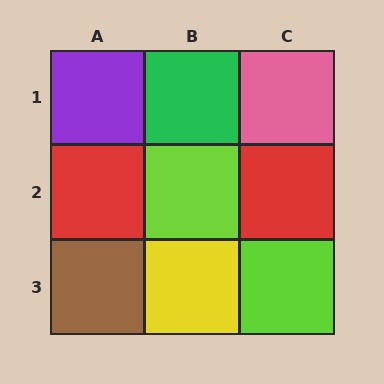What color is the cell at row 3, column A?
Brown.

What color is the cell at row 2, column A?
Red.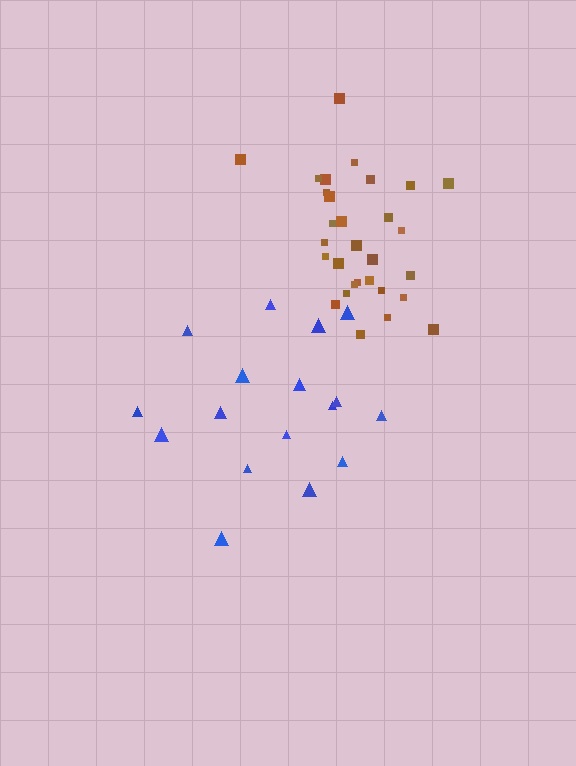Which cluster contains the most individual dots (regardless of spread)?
Brown (30).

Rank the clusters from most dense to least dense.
brown, blue.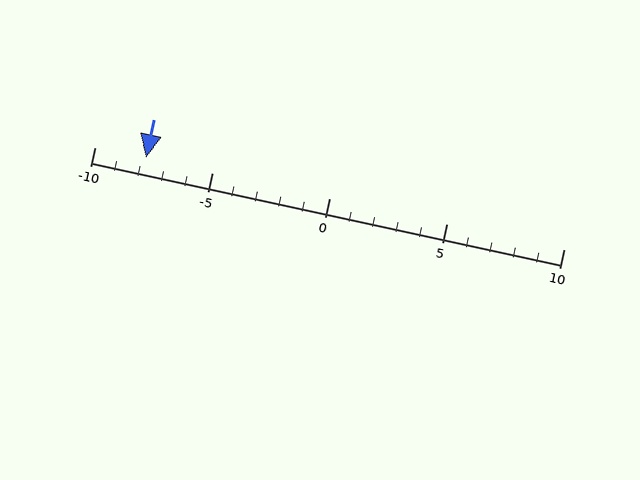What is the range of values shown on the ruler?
The ruler shows values from -10 to 10.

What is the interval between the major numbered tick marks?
The major tick marks are spaced 5 units apart.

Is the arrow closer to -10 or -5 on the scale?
The arrow is closer to -10.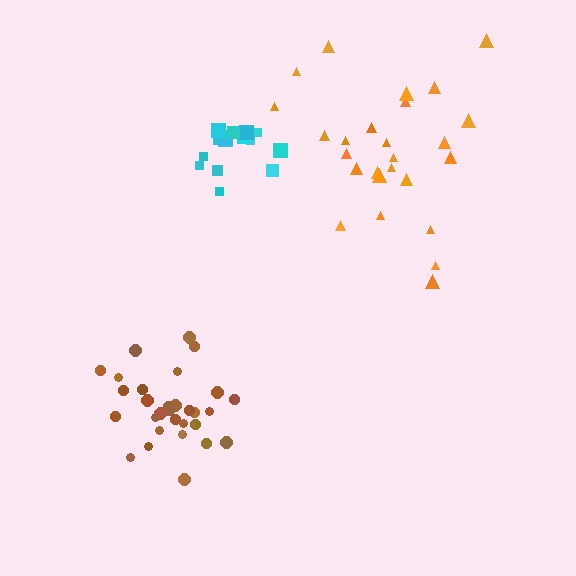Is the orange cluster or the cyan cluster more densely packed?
Cyan.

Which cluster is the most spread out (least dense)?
Orange.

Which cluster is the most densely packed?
Cyan.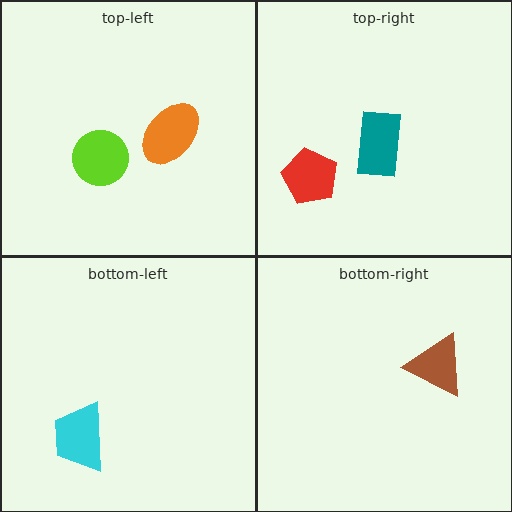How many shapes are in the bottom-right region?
1.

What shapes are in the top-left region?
The orange ellipse, the lime circle.